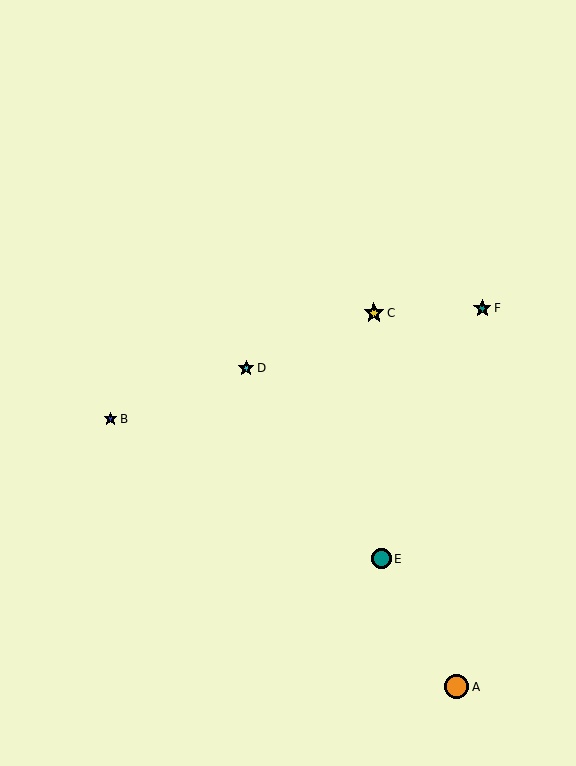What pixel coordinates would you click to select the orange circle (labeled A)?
Click at (457, 687) to select the orange circle A.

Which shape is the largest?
The orange circle (labeled A) is the largest.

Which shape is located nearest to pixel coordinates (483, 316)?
The teal star (labeled F) at (482, 308) is nearest to that location.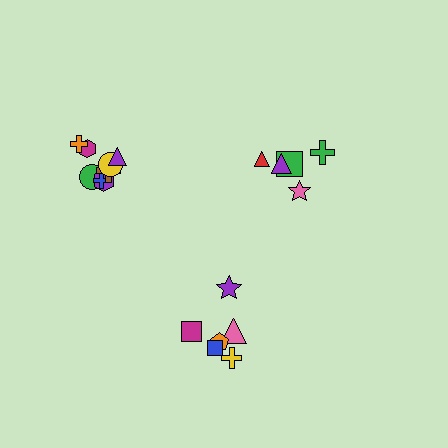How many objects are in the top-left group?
There are 8 objects.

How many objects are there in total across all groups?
There are 19 objects.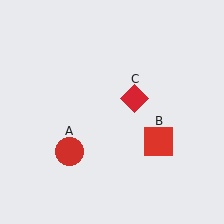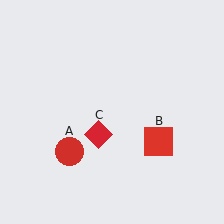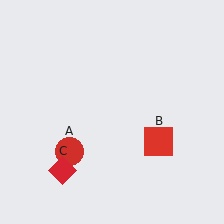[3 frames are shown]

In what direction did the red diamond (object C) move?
The red diamond (object C) moved down and to the left.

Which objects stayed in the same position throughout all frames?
Red circle (object A) and red square (object B) remained stationary.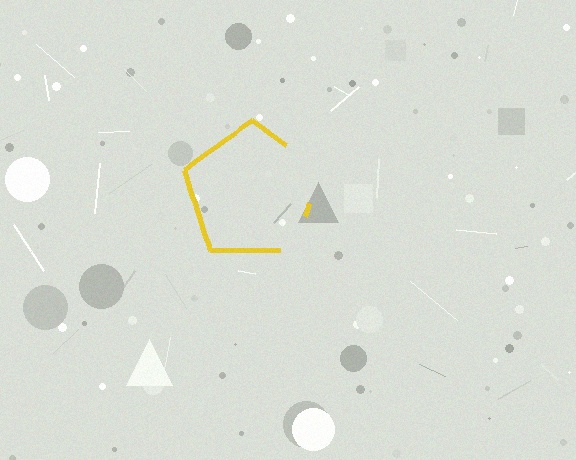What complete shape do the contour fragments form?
The contour fragments form a pentagon.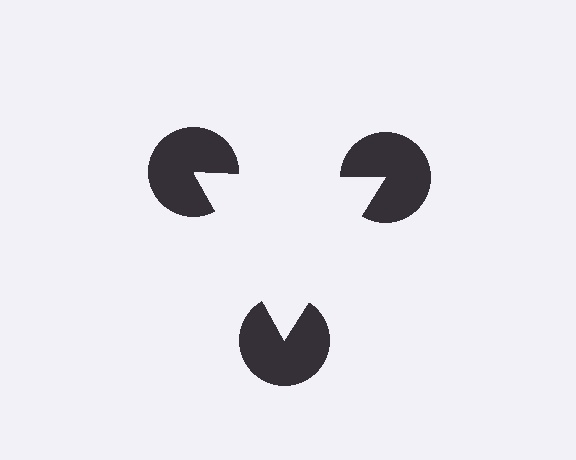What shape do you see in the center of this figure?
An illusory triangle — its edges are inferred from the aligned wedge cuts in the pac-man discs, not physically drawn.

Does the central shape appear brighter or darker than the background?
It typically appears slightly brighter than the background, even though no actual brightness change is drawn.